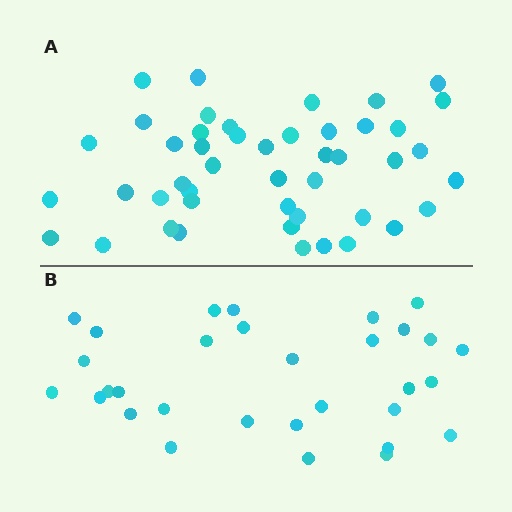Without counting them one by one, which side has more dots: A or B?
Region A (the top region) has more dots.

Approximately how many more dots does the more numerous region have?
Region A has approximately 15 more dots than region B.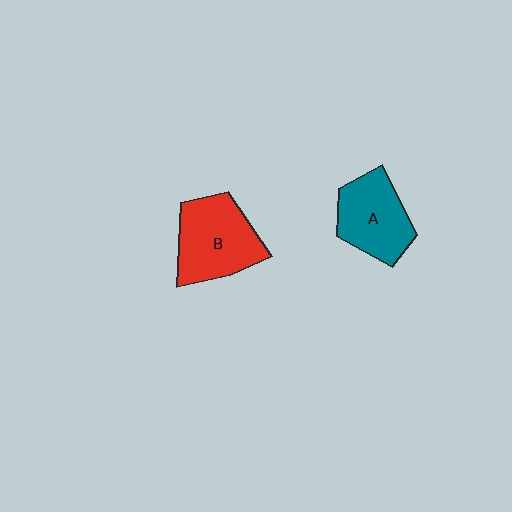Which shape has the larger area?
Shape B (red).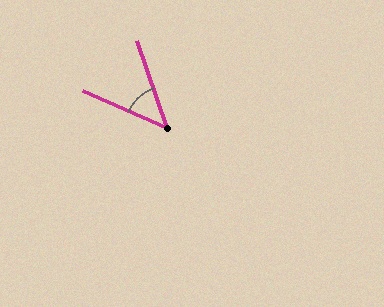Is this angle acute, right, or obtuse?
It is acute.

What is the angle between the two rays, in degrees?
Approximately 47 degrees.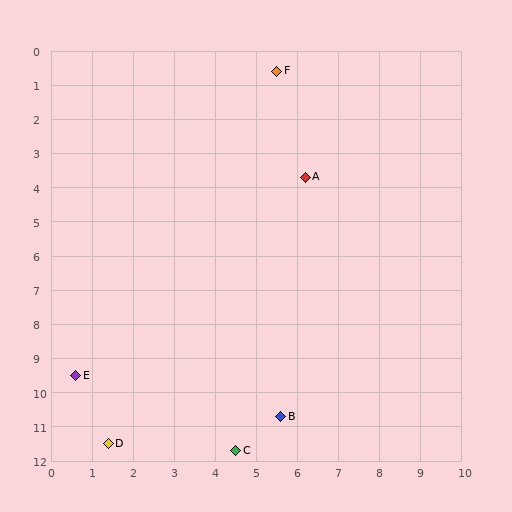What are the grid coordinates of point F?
Point F is at approximately (5.5, 0.6).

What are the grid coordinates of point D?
Point D is at approximately (1.4, 11.5).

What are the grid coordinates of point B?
Point B is at approximately (5.6, 10.7).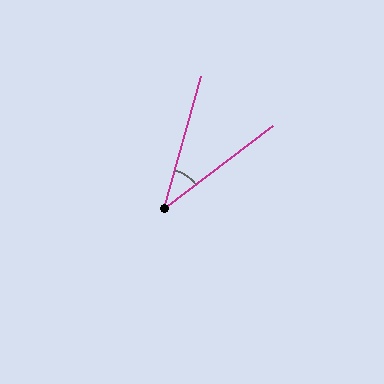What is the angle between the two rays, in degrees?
Approximately 37 degrees.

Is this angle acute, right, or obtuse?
It is acute.